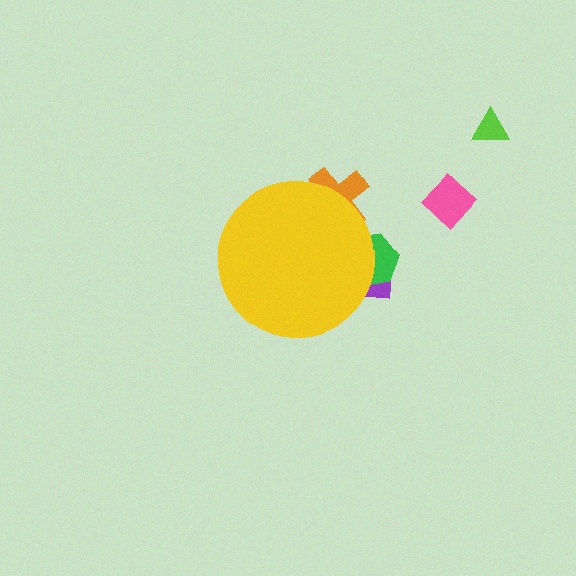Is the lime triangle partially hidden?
No, the lime triangle is fully visible.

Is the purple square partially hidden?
Yes, the purple square is partially hidden behind the yellow circle.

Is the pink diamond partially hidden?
No, the pink diamond is fully visible.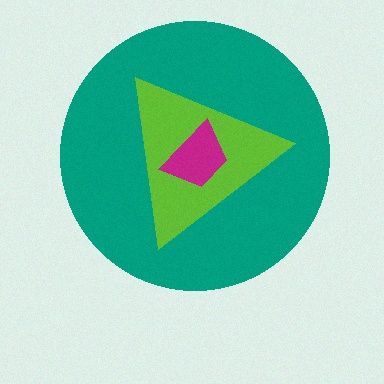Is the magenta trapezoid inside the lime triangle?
Yes.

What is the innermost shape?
The magenta trapezoid.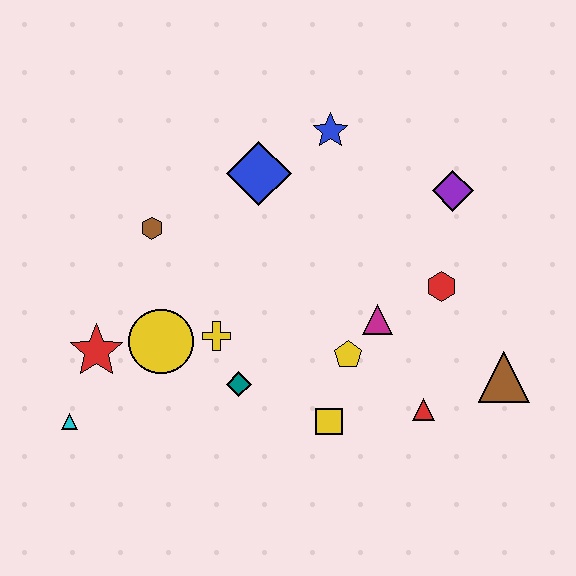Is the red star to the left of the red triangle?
Yes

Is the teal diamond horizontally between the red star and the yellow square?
Yes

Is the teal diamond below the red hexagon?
Yes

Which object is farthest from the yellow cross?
The brown triangle is farthest from the yellow cross.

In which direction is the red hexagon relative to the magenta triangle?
The red hexagon is to the right of the magenta triangle.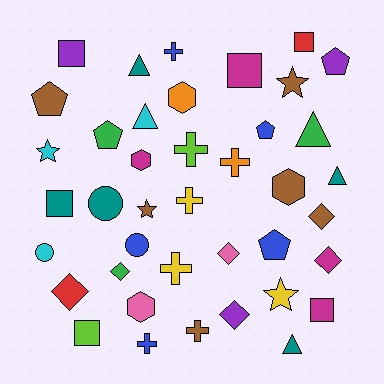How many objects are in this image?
There are 40 objects.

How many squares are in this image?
There are 6 squares.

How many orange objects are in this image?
There are 2 orange objects.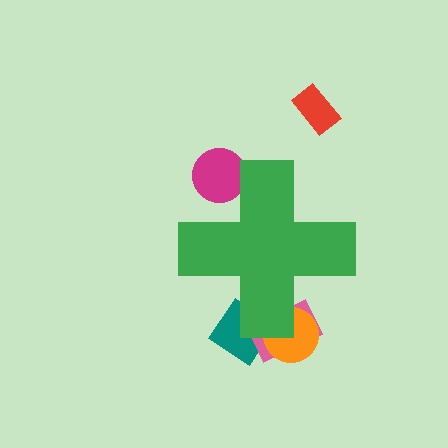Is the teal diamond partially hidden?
Yes, the teal diamond is partially hidden behind the green cross.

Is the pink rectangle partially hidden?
Yes, the pink rectangle is partially hidden behind the green cross.